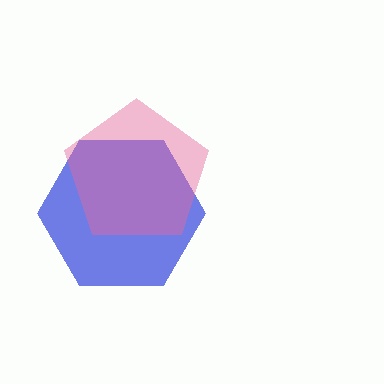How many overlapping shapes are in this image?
There are 2 overlapping shapes in the image.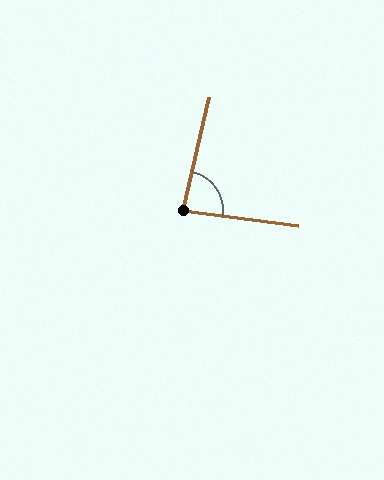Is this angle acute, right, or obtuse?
It is acute.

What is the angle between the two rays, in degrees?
Approximately 85 degrees.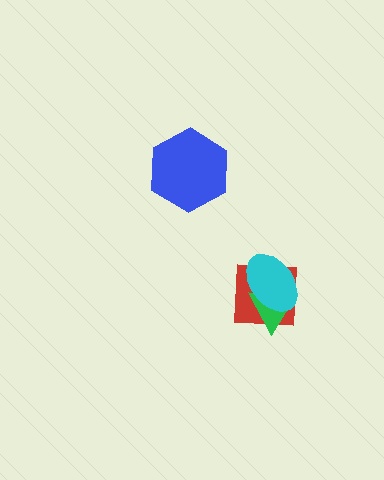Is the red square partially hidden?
Yes, it is partially covered by another shape.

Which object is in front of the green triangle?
The cyan ellipse is in front of the green triangle.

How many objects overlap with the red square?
2 objects overlap with the red square.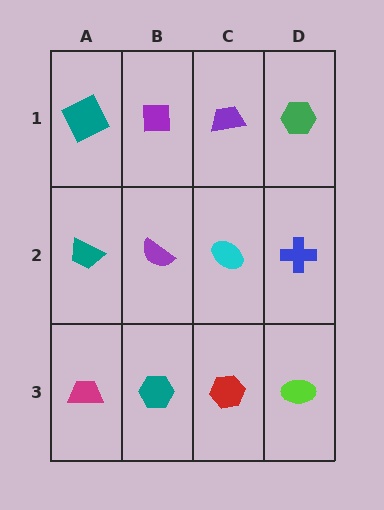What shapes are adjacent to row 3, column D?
A blue cross (row 2, column D), a red hexagon (row 3, column C).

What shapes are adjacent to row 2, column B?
A purple square (row 1, column B), a teal hexagon (row 3, column B), a teal trapezoid (row 2, column A), a cyan ellipse (row 2, column C).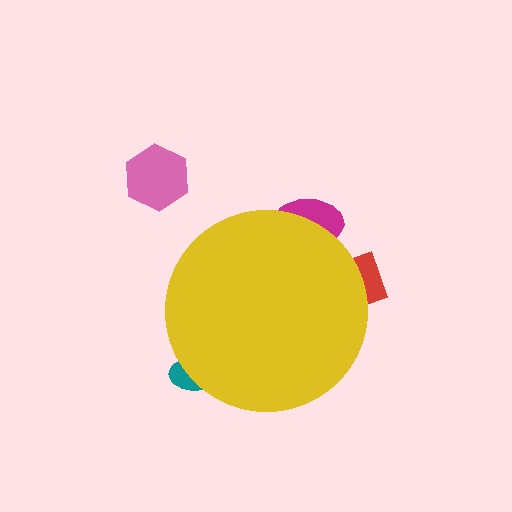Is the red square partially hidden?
Yes, the red square is partially hidden behind the yellow circle.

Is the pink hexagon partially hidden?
No, the pink hexagon is fully visible.